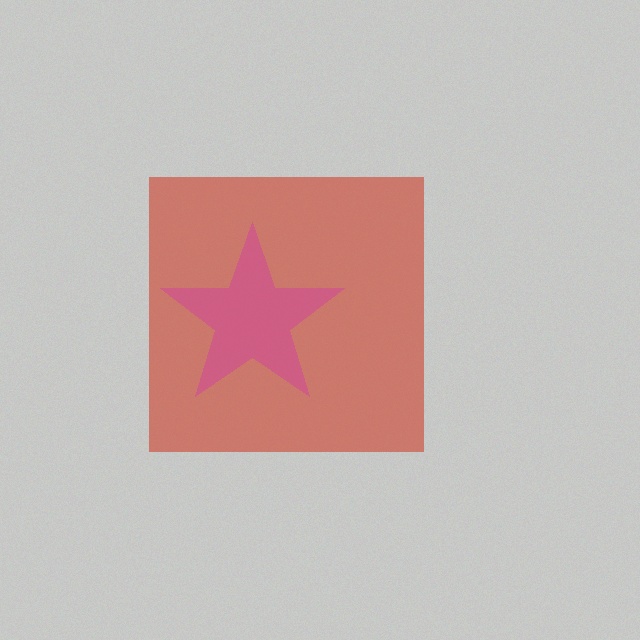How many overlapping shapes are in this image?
There are 2 overlapping shapes in the image.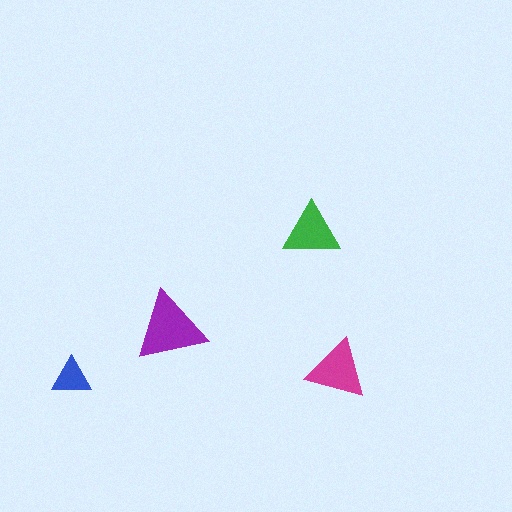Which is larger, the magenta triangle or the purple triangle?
The purple one.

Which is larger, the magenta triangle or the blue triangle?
The magenta one.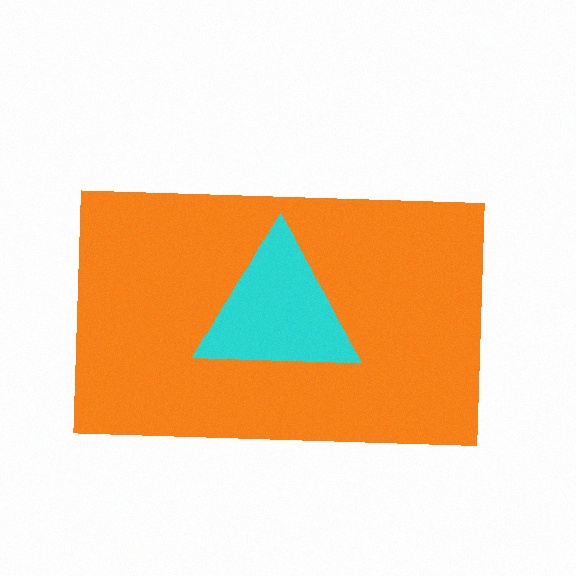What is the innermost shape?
The cyan triangle.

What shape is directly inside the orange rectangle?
The cyan triangle.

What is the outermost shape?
The orange rectangle.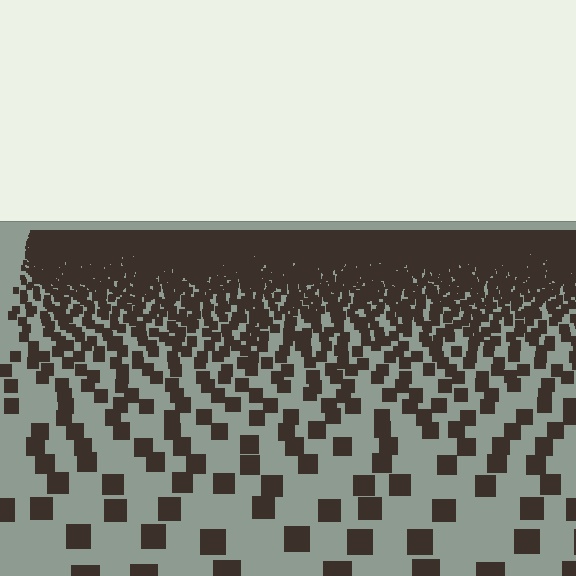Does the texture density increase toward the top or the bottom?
Density increases toward the top.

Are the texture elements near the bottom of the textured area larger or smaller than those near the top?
Larger. Near the bottom, elements are closer to the viewer and appear at a bigger on-screen size.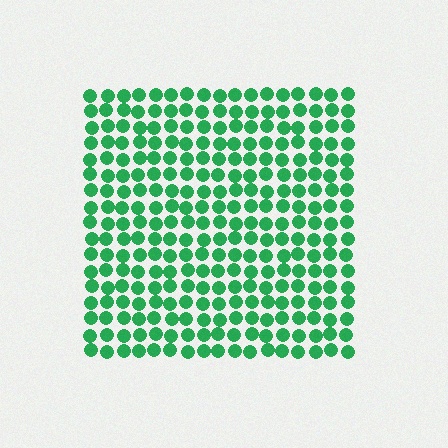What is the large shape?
The large shape is a square.